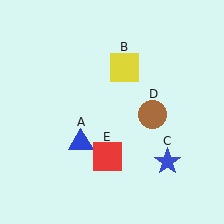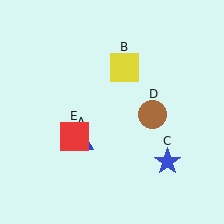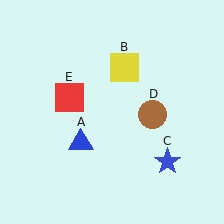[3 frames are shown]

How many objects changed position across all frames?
1 object changed position: red square (object E).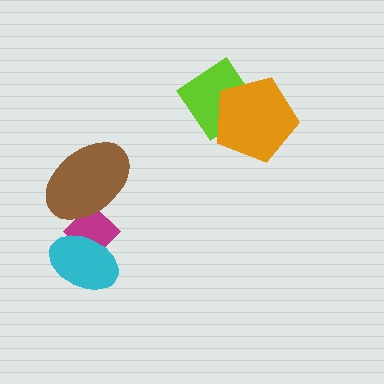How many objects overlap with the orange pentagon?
1 object overlaps with the orange pentagon.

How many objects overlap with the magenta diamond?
2 objects overlap with the magenta diamond.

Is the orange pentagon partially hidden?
No, no other shape covers it.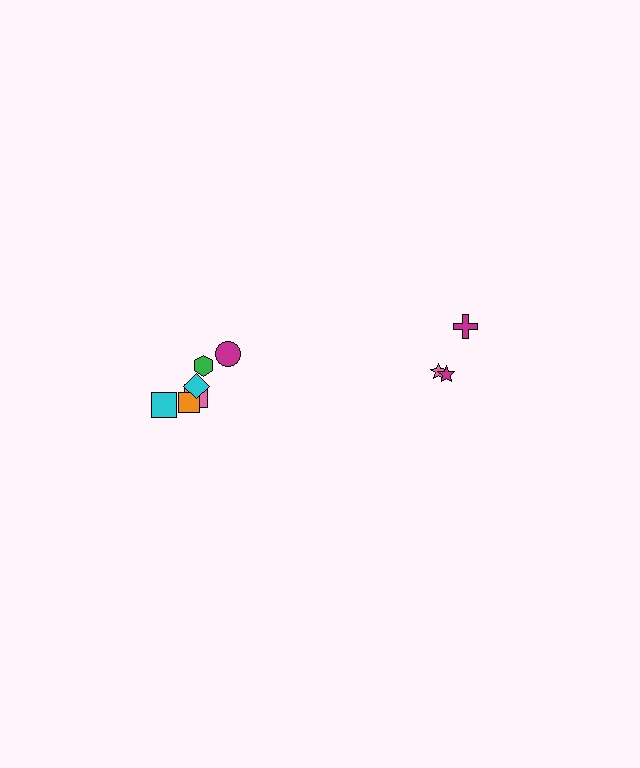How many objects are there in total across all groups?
There are 9 objects.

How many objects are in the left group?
There are 6 objects.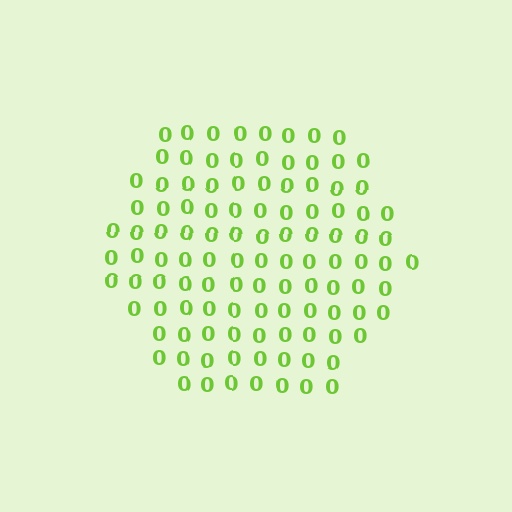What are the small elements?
The small elements are digit 0's.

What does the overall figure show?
The overall figure shows a hexagon.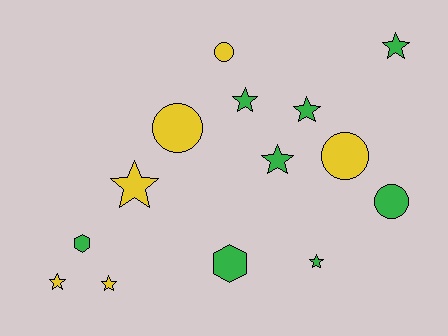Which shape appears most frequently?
Star, with 8 objects.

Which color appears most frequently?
Green, with 8 objects.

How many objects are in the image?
There are 14 objects.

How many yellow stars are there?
There are 3 yellow stars.